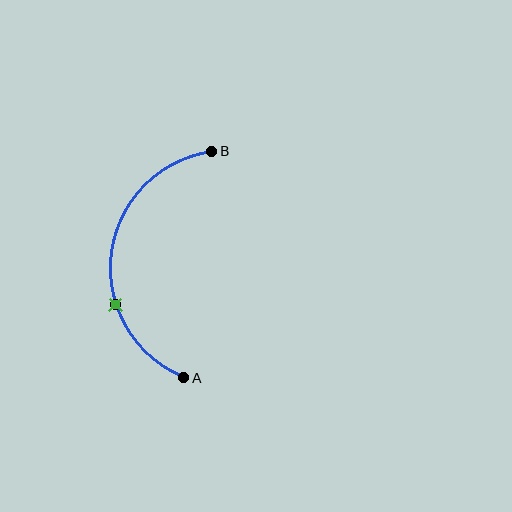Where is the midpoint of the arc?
The arc midpoint is the point on the curve farthest from the straight line joining A and B. It sits to the left of that line.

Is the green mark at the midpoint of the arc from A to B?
No. The green mark lies on the arc but is closer to endpoint A. The arc midpoint would be at the point on the curve equidistant along the arc from both A and B.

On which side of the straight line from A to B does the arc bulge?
The arc bulges to the left of the straight line connecting A and B.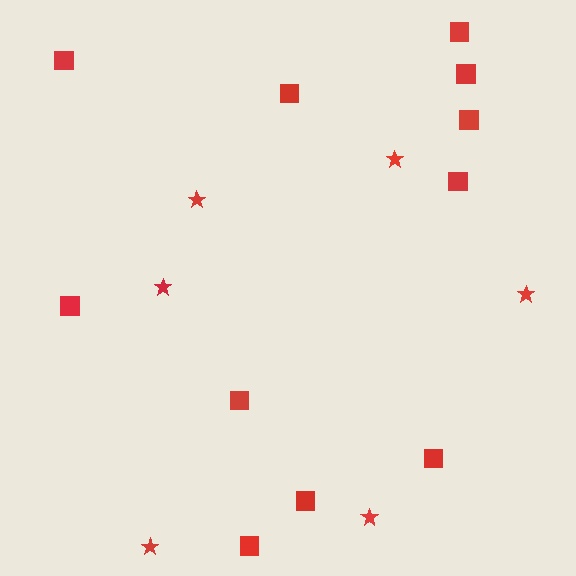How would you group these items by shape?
There are 2 groups: one group of squares (11) and one group of stars (6).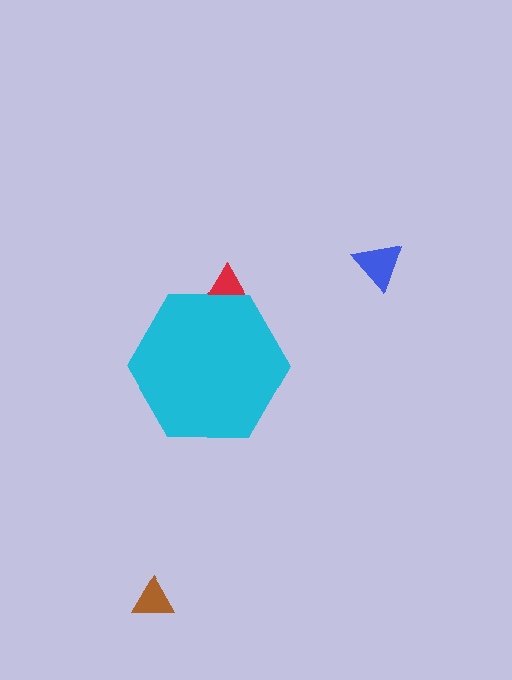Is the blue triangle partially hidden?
No, the blue triangle is fully visible.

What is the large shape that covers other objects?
A cyan hexagon.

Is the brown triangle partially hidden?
No, the brown triangle is fully visible.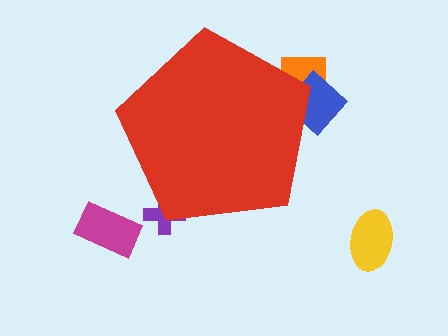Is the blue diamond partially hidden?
Yes, the blue diamond is partially hidden behind the red pentagon.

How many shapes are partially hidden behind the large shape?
3 shapes are partially hidden.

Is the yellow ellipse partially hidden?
No, the yellow ellipse is fully visible.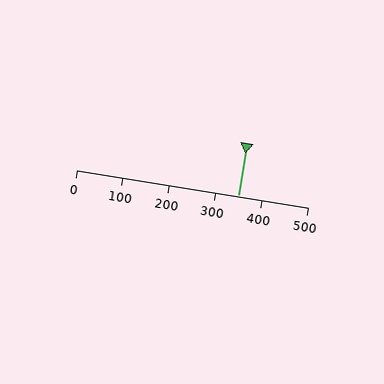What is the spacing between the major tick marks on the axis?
The major ticks are spaced 100 apart.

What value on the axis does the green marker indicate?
The marker indicates approximately 350.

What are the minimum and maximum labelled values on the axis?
The axis runs from 0 to 500.